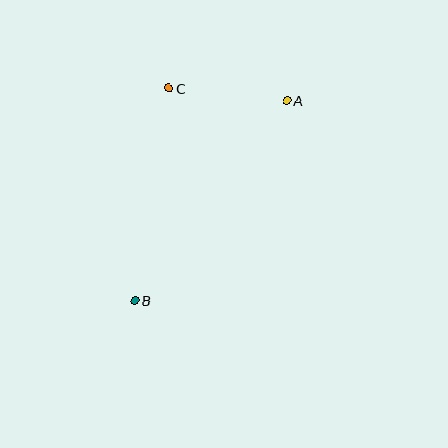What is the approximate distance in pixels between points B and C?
The distance between B and C is approximately 215 pixels.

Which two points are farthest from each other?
Points A and B are farthest from each other.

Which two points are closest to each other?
Points A and C are closest to each other.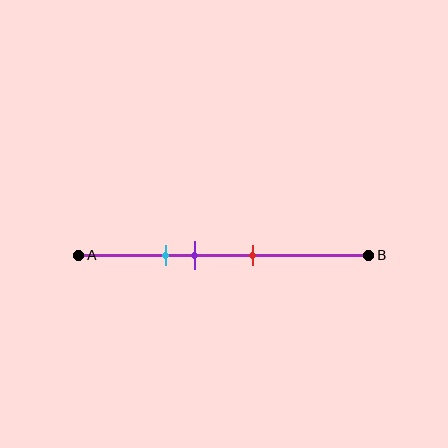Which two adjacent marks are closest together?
The cyan and purple marks are the closest adjacent pair.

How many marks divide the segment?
There are 3 marks dividing the segment.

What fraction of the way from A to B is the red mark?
The red mark is approximately 60% (0.6) of the way from A to B.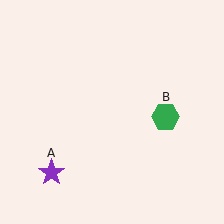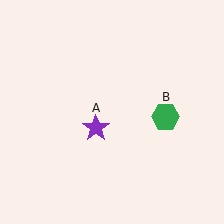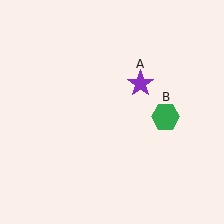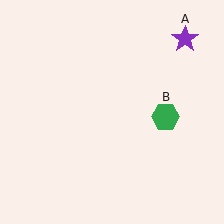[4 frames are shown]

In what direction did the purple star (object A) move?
The purple star (object A) moved up and to the right.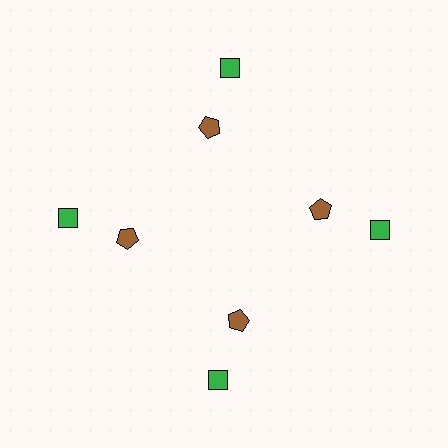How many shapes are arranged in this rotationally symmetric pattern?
There are 8 shapes, arranged in 4 groups of 2.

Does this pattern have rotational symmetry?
Yes, this pattern has 4-fold rotational symmetry. It looks the same after rotating 90 degrees around the center.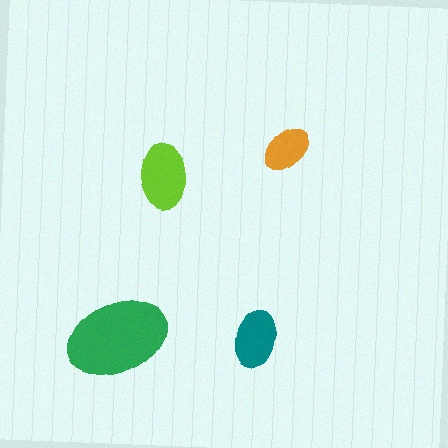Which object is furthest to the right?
The orange ellipse is rightmost.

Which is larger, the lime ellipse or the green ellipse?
The green one.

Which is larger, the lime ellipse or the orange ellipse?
The lime one.